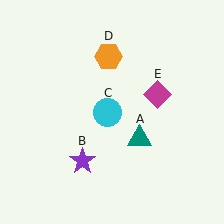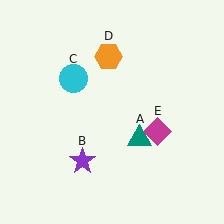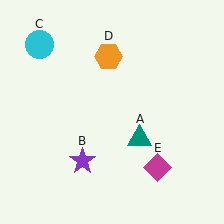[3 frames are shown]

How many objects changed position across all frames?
2 objects changed position: cyan circle (object C), magenta diamond (object E).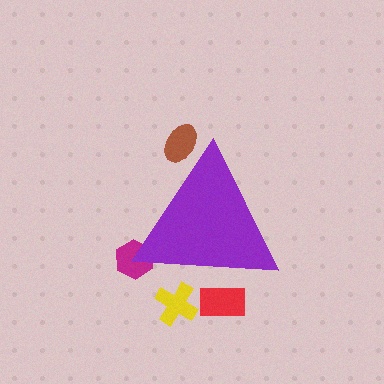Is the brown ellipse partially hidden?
Yes, the brown ellipse is partially hidden behind the purple triangle.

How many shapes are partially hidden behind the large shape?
4 shapes are partially hidden.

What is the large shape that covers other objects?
A purple triangle.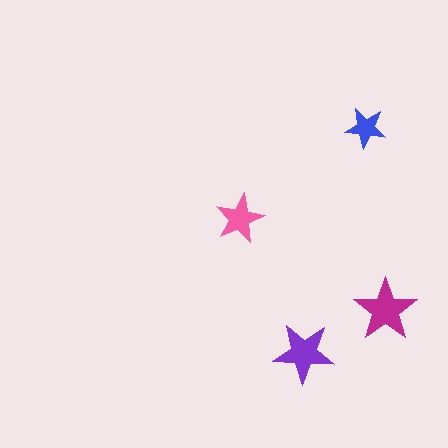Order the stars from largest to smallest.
the magenta one, the purple one, the pink one, the blue one.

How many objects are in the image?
There are 4 objects in the image.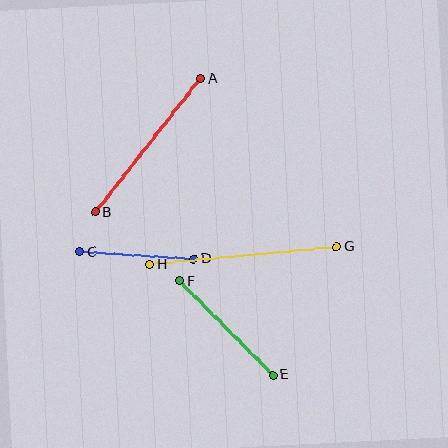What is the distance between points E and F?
The distance is approximately 133 pixels.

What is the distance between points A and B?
The distance is approximately 169 pixels.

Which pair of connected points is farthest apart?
Points G and H are farthest apart.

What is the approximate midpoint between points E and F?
The midpoint is at approximately (226, 328) pixels.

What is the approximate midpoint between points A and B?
The midpoint is at approximately (148, 146) pixels.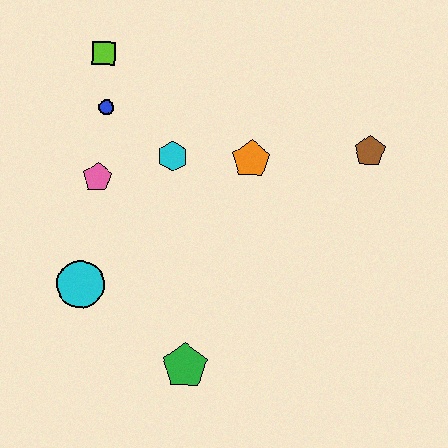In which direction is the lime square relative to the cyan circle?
The lime square is above the cyan circle.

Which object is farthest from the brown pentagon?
The cyan circle is farthest from the brown pentagon.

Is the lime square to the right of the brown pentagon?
No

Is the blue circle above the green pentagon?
Yes